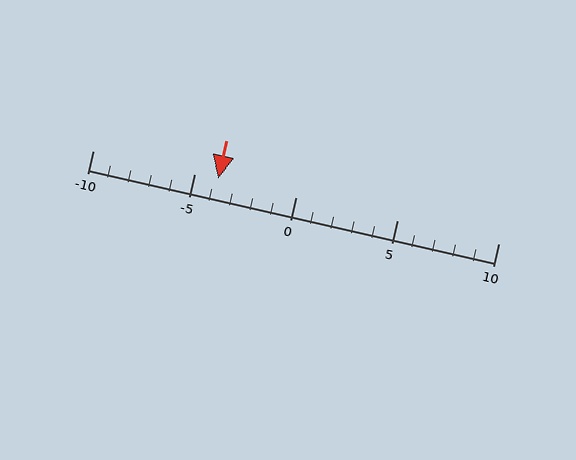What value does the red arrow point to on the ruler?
The red arrow points to approximately -4.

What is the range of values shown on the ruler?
The ruler shows values from -10 to 10.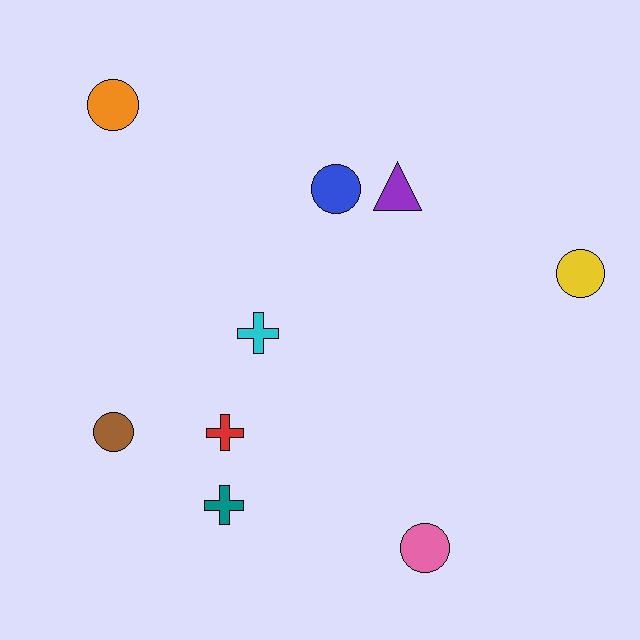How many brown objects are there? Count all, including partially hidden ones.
There is 1 brown object.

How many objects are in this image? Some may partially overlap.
There are 9 objects.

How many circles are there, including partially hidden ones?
There are 5 circles.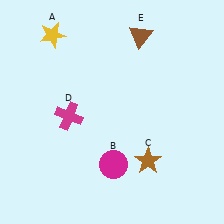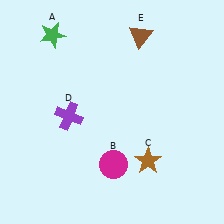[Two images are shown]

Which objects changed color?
A changed from yellow to green. D changed from magenta to purple.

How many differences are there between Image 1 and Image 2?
There are 2 differences between the two images.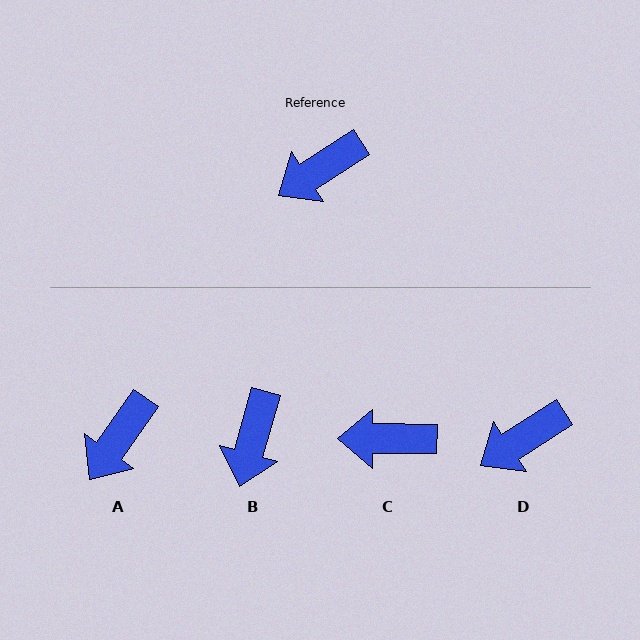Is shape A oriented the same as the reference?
No, it is off by about 22 degrees.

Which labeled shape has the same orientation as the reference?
D.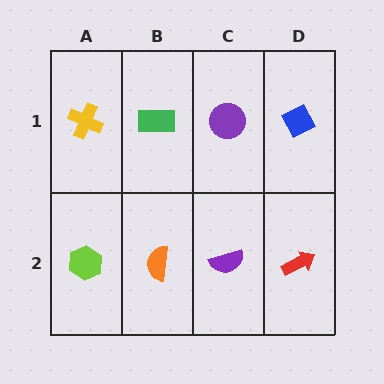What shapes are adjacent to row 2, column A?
A yellow cross (row 1, column A), an orange semicircle (row 2, column B).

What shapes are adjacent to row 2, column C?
A purple circle (row 1, column C), an orange semicircle (row 2, column B), a red arrow (row 2, column D).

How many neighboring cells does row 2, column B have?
3.